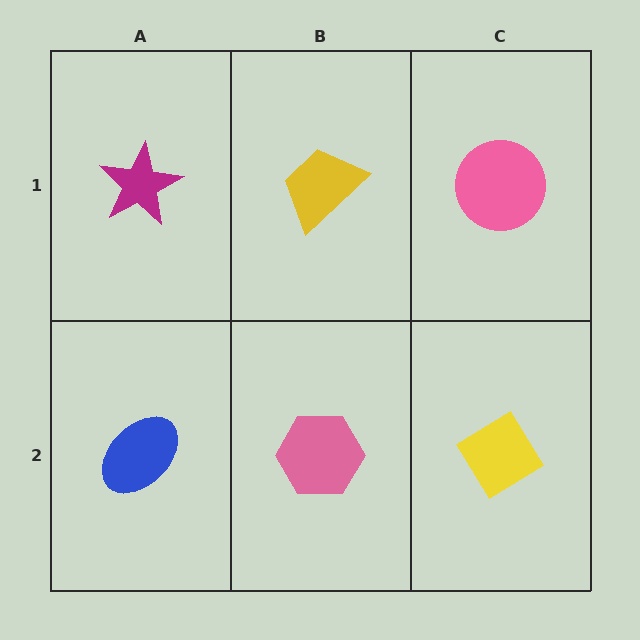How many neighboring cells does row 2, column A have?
2.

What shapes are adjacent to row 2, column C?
A pink circle (row 1, column C), a pink hexagon (row 2, column B).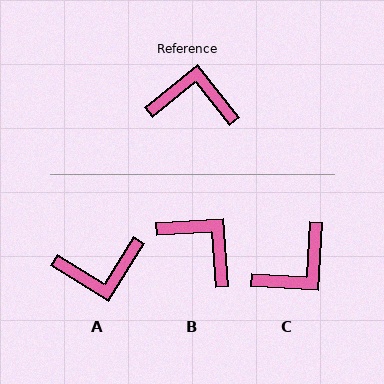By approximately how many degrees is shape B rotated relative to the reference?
Approximately 35 degrees clockwise.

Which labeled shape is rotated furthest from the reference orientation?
A, about 160 degrees away.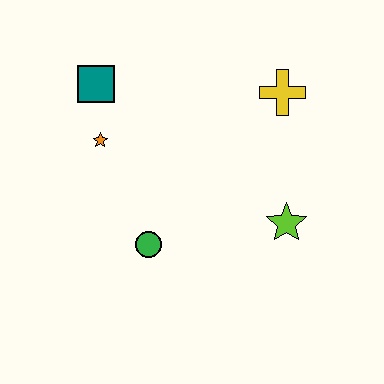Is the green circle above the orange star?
No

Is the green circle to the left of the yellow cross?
Yes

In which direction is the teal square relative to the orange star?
The teal square is above the orange star.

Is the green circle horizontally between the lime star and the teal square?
Yes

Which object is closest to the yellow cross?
The lime star is closest to the yellow cross.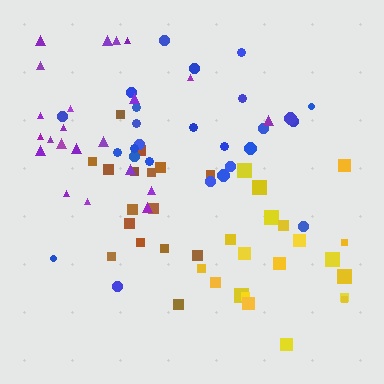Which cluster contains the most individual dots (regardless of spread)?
Blue (26).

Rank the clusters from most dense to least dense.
yellow, brown, blue, purple.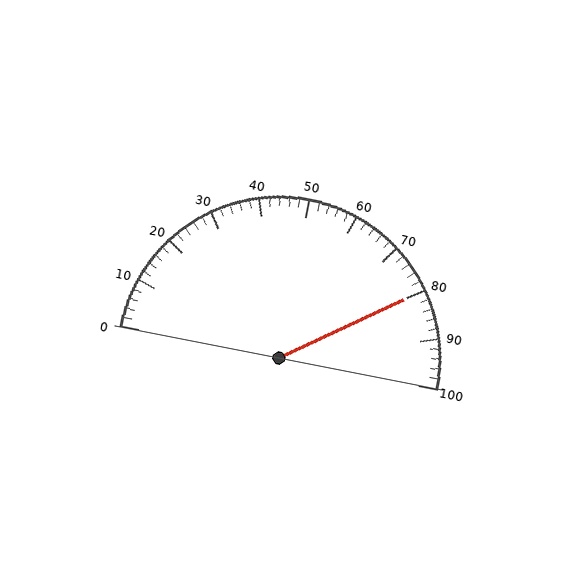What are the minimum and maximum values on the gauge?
The gauge ranges from 0 to 100.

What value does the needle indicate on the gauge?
The needle indicates approximately 80.